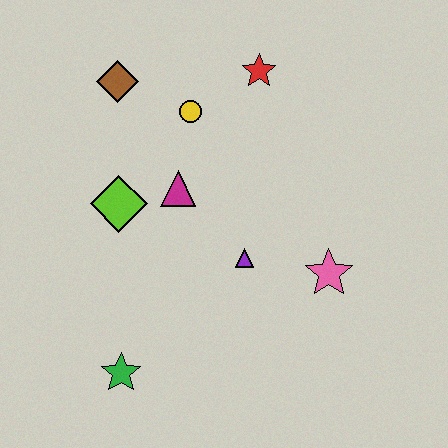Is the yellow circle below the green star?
No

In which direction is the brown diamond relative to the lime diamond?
The brown diamond is above the lime diamond.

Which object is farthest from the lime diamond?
The pink star is farthest from the lime diamond.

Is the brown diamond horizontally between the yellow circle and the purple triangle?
No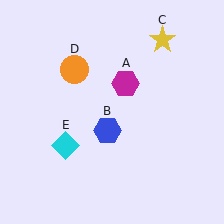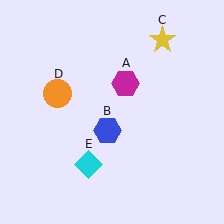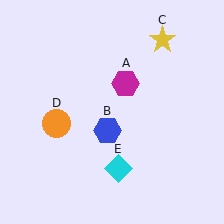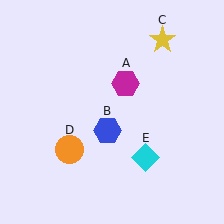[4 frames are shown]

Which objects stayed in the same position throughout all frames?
Magenta hexagon (object A) and blue hexagon (object B) and yellow star (object C) remained stationary.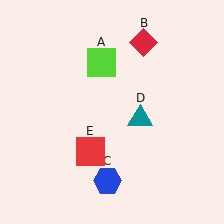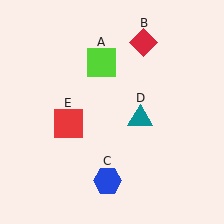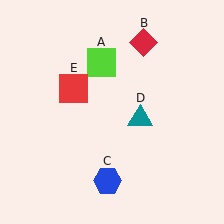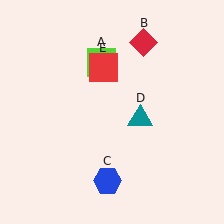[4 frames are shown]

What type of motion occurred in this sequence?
The red square (object E) rotated clockwise around the center of the scene.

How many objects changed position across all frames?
1 object changed position: red square (object E).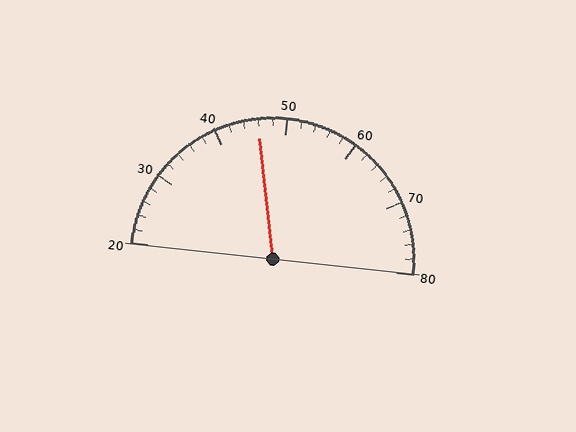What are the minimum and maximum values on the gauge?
The gauge ranges from 20 to 80.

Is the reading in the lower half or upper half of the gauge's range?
The reading is in the lower half of the range (20 to 80).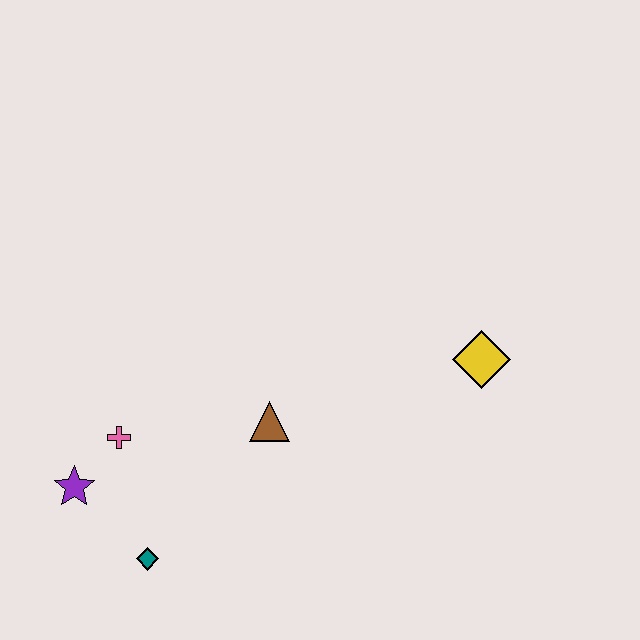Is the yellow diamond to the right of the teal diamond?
Yes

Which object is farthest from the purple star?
The yellow diamond is farthest from the purple star.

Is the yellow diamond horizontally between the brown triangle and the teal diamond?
No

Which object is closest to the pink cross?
The purple star is closest to the pink cross.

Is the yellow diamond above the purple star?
Yes